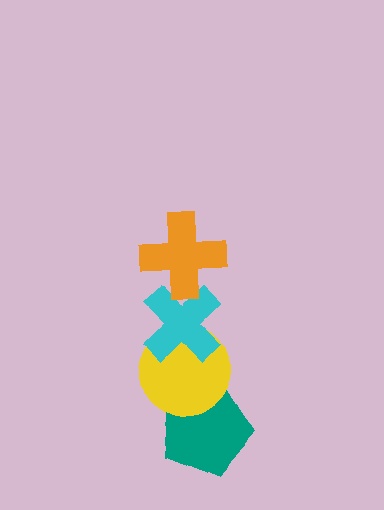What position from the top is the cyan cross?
The cyan cross is 2nd from the top.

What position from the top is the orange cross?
The orange cross is 1st from the top.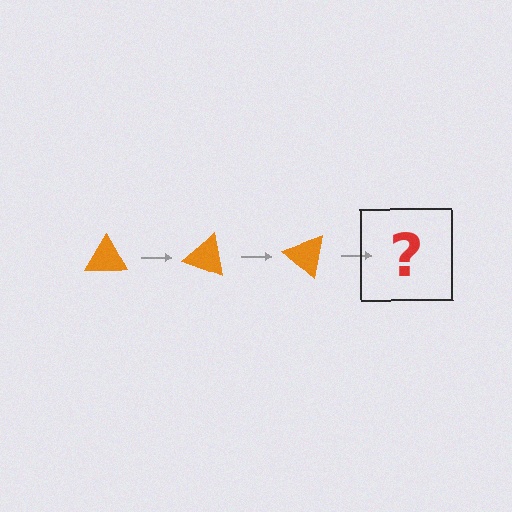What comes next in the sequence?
The next element should be an orange triangle rotated 60 degrees.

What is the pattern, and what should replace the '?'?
The pattern is that the triangle rotates 20 degrees each step. The '?' should be an orange triangle rotated 60 degrees.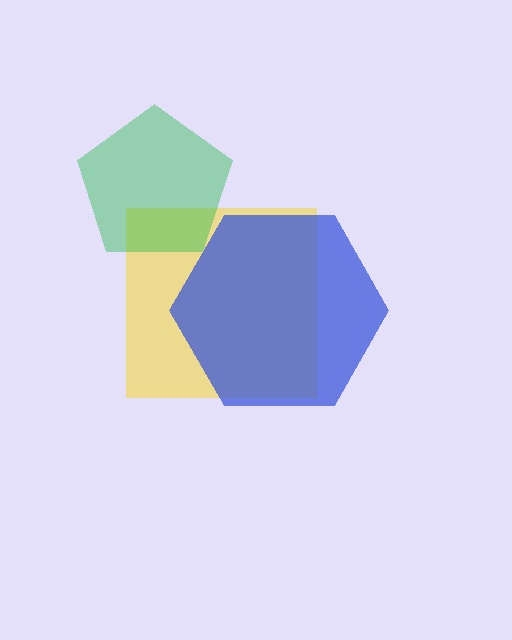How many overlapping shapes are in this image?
There are 3 overlapping shapes in the image.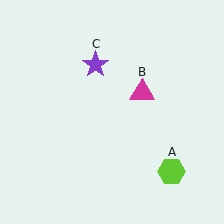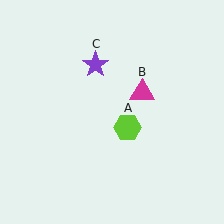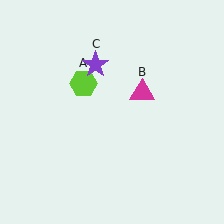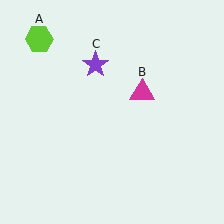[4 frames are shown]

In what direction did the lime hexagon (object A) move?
The lime hexagon (object A) moved up and to the left.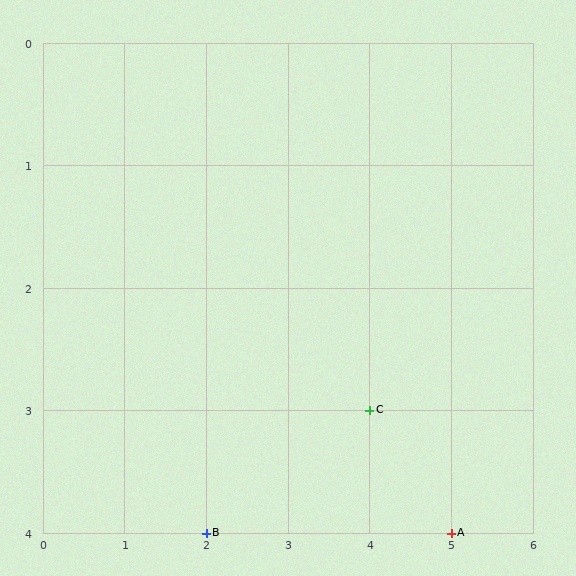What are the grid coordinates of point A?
Point A is at grid coordinates (5, 4).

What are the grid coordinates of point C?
Point C is at grid coordinates (4, 3).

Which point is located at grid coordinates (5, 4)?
Point A is at (5, 4).